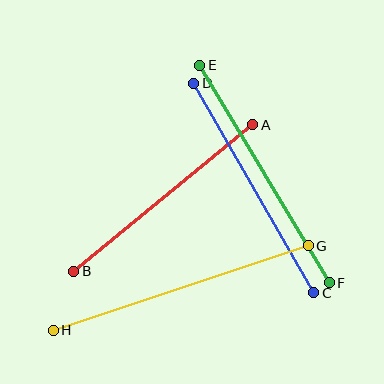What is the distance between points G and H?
The distance is approximately 269 pixels.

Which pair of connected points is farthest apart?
Points G and H are farthest apart.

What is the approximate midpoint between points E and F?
The midpoint is at approximately (264, 174) pixels.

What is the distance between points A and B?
The distance is approximately 231 pixels.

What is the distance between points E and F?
The distance is approximately 253 pixels.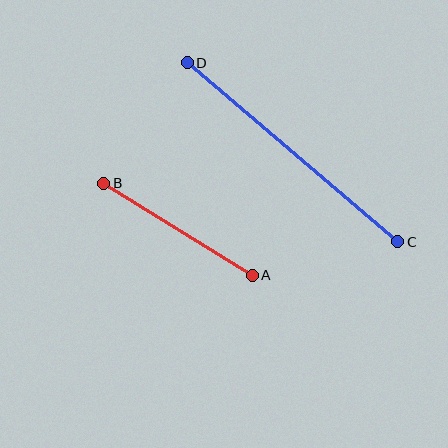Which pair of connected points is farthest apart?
Points C and D are farthest apart.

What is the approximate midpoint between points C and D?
The midpoint is at approximately (293, 152) pixels.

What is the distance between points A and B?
The distance is approximately 175 pixels.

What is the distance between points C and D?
The distance is approximately 276 pixels.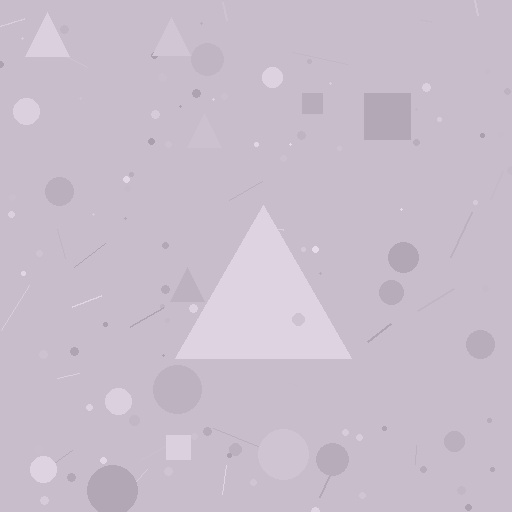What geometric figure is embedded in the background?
A triangle is embedded in the background.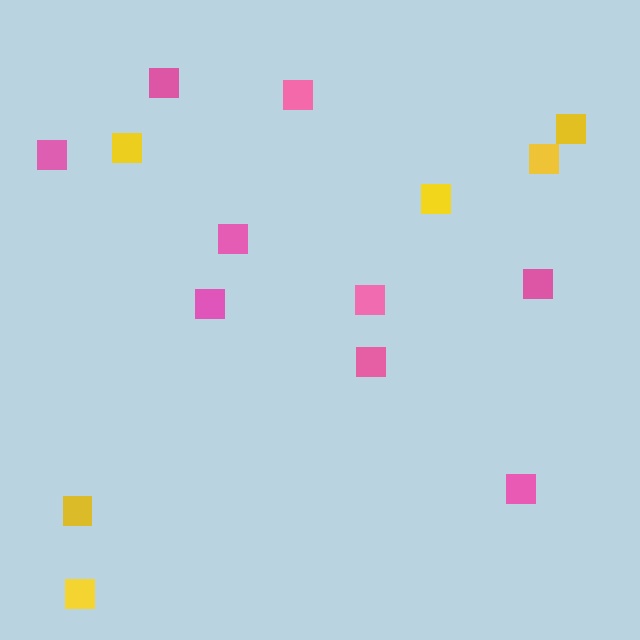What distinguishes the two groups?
There are 2 groups: one group of pink squares (9) and one group of yellow squares (6).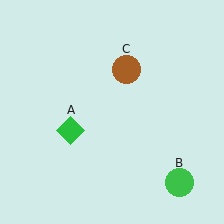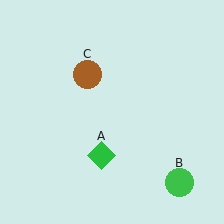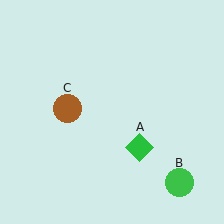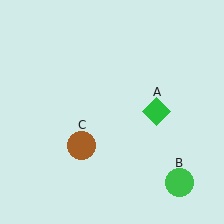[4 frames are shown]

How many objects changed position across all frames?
2 objects changed position: green diamond (object A), brown circle (object C).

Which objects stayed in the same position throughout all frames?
Green circle (object B) remained stationary.